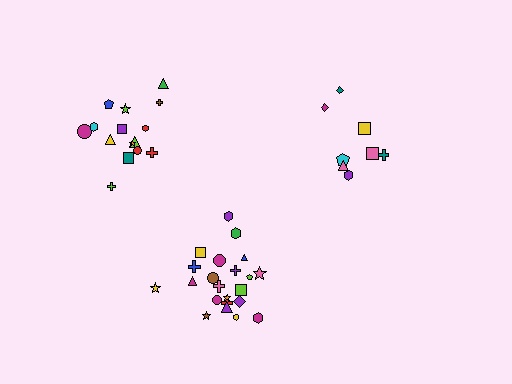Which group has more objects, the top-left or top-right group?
The top-left group.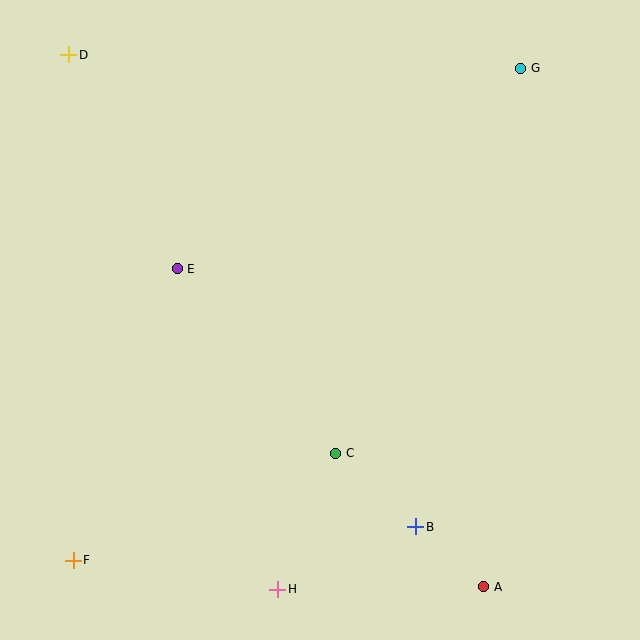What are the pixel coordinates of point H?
Point H is at (278, 589).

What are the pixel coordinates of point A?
Point A is at (484, 587).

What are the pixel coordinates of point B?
Point B is at (416, 527).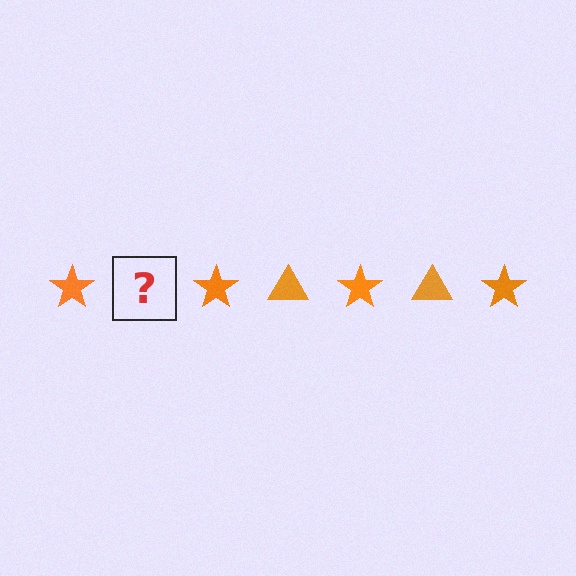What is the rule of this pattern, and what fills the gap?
The rule is that the pattern cycles through star, triangle shapes in orange. The gap should be filled with an orange triangle.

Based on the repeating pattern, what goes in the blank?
The blank should be an orange triangle.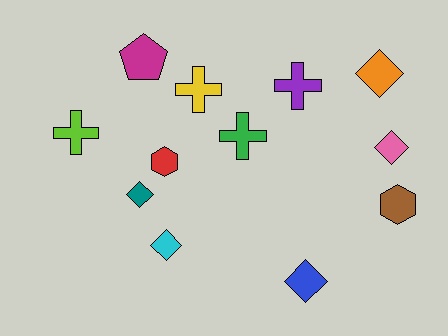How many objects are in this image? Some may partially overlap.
There are 12 objects.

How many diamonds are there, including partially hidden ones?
There are 5 diamonds.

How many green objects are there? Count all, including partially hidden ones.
There is 1 green object.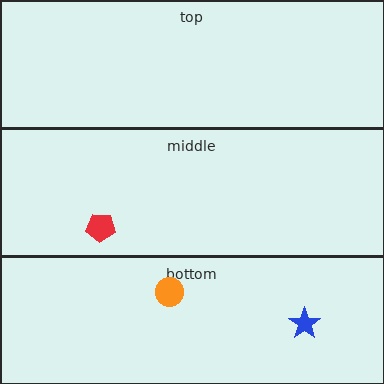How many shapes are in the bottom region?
2.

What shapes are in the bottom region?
The blue star, the orange circle.